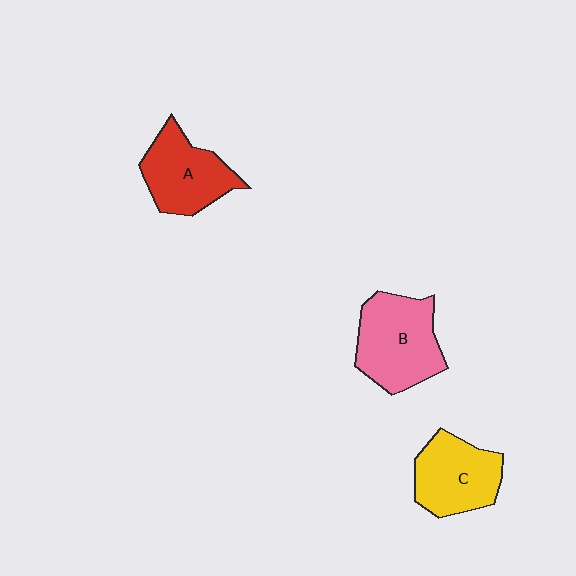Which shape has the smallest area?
Shape A (red).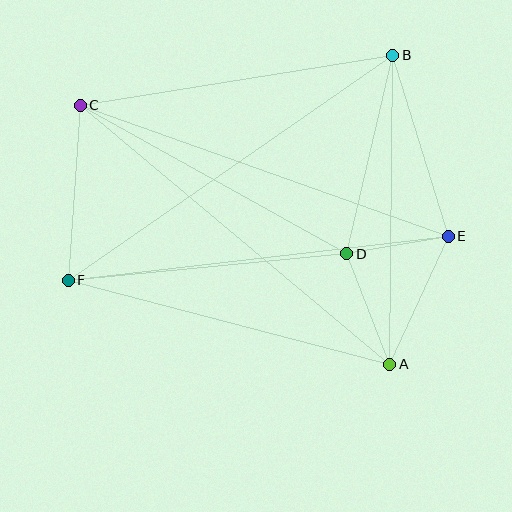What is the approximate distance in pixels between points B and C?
The distance between B and C is approximately 316 pixels.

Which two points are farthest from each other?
Points A and C are farthest from each other.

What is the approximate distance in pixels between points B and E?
The distance between B and E is approximately 189 pixels.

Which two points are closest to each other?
Points D and E are closest to each other.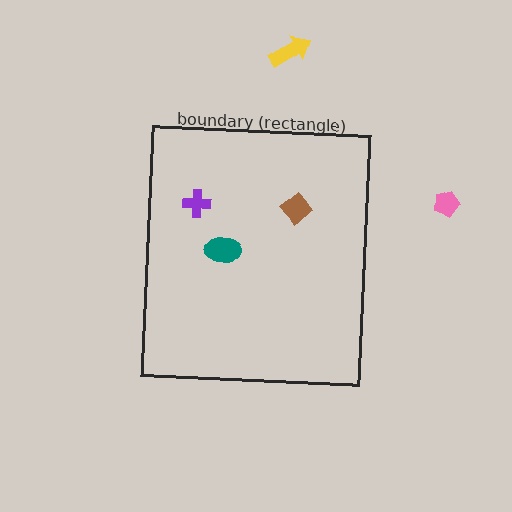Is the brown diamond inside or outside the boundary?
Inside.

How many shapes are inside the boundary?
3 inside, 2 outside.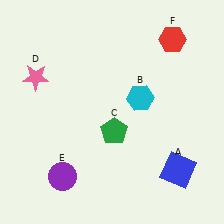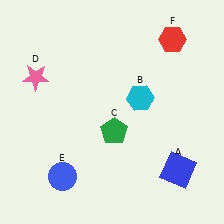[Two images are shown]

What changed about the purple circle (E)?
In Image 1, E is purple. In Image 2, it changed to blue.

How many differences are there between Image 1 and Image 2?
There is 1 difference between the two images.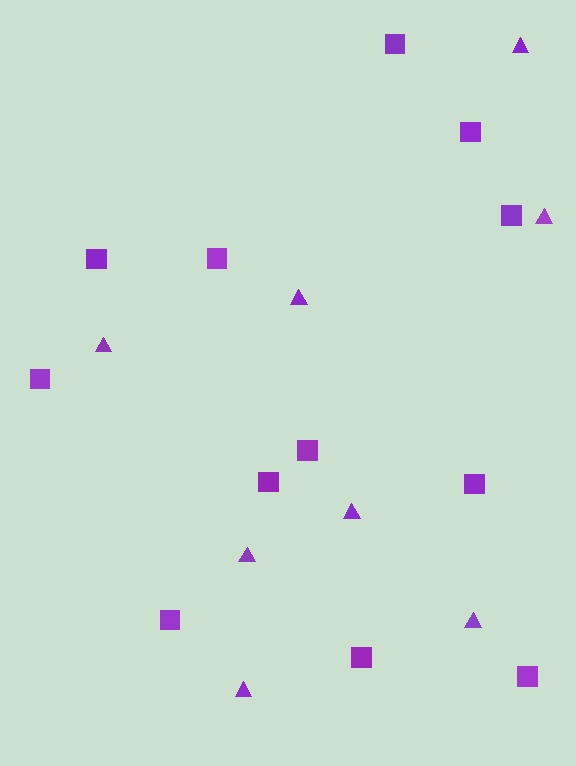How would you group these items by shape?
There are 2 groups: one group of triangles (8) and one group of squares (12).